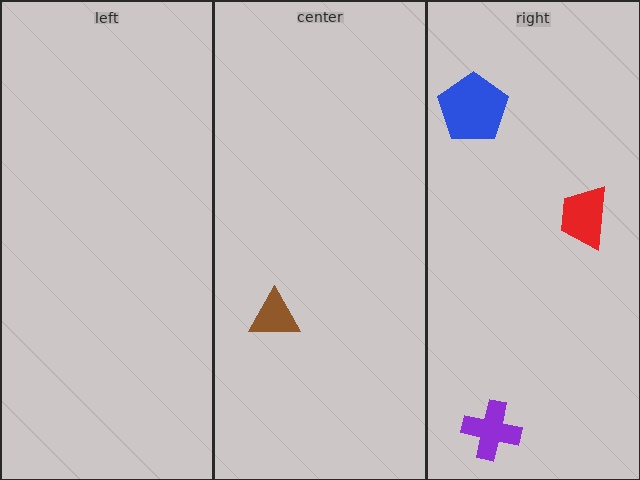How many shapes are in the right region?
3.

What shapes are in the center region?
The brown triangle.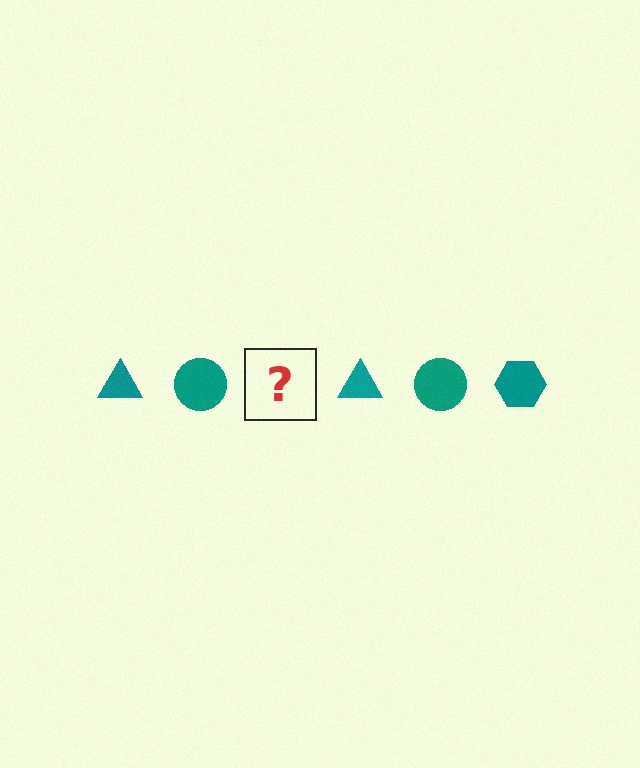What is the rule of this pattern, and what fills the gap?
The rule is that the pattern cycles through triangle, circle, hexagon shapes in teal. The gap should be filled with a teal hexagon.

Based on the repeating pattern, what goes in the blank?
The blank should be a teal hexagon.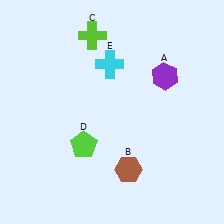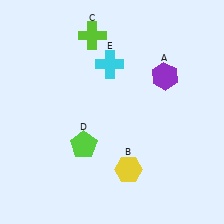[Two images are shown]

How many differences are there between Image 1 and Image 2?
There is 1 difference between the two images.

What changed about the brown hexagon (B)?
In Image 1, B is brown. In Image 2, it changed to yellow.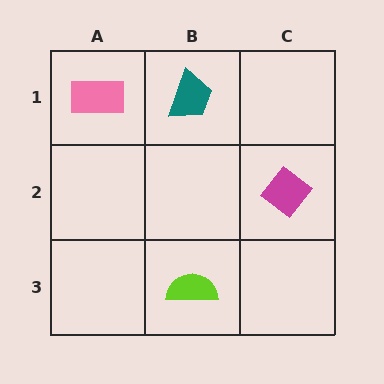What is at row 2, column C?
A magenta diamond.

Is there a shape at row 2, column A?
No, that cell is empty.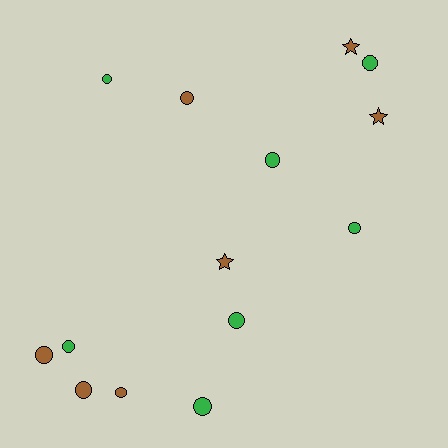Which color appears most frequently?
Green, with 7 objects.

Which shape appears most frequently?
Circle, with 11 objects.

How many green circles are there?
There are 7 green circles.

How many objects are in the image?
There are 14 objects.